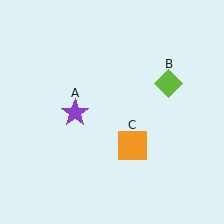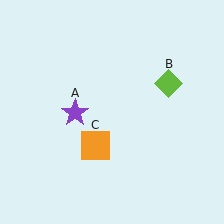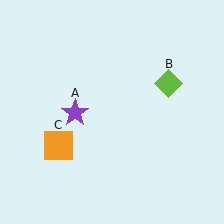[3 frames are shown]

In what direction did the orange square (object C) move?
The orange square (object C) moved left.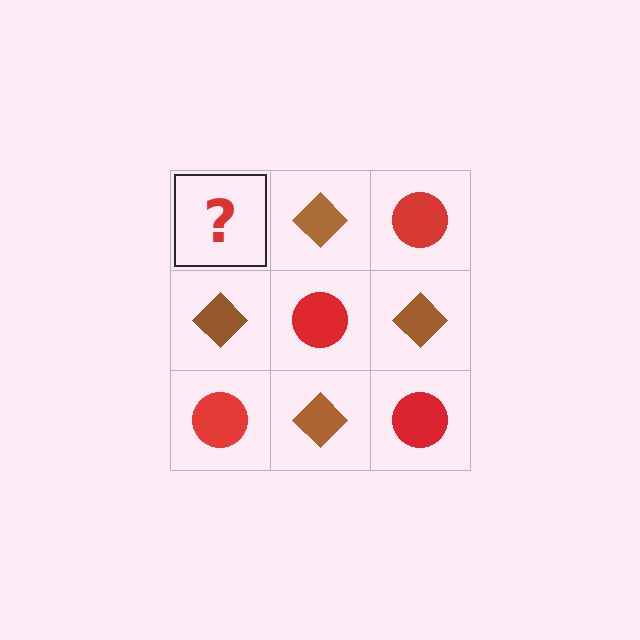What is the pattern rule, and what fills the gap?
The rule is that it alternates red circle and brown diamond in a checkerboard pattern. The gap should be filled with a red circle.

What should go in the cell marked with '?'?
The missing cell should contain a red circle.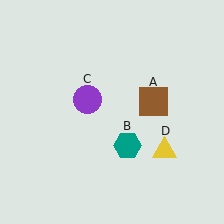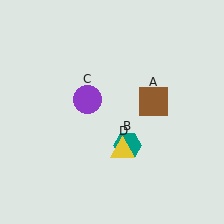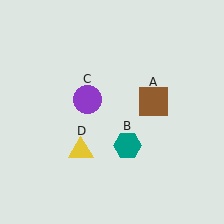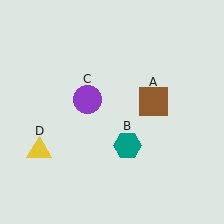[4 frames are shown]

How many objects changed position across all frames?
1 object changed position: yellow triangle (object D).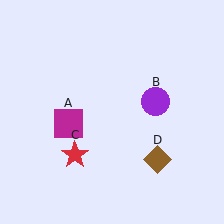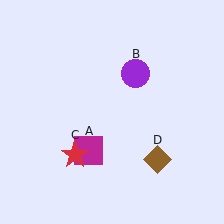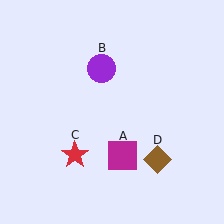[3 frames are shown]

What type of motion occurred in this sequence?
The magenta square (object A), purple circle (object B) rotated counterclockwise around the center of the scene.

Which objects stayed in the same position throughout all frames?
Red star (object C) and brown diamond (object D) remained stationary.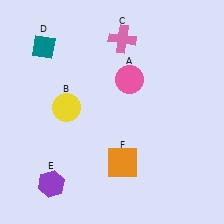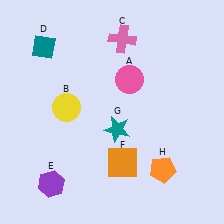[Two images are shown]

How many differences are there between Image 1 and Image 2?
There are 2 differences between the two images.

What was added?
A teal star (G), an orange pentagon (H) were added in Image 2.